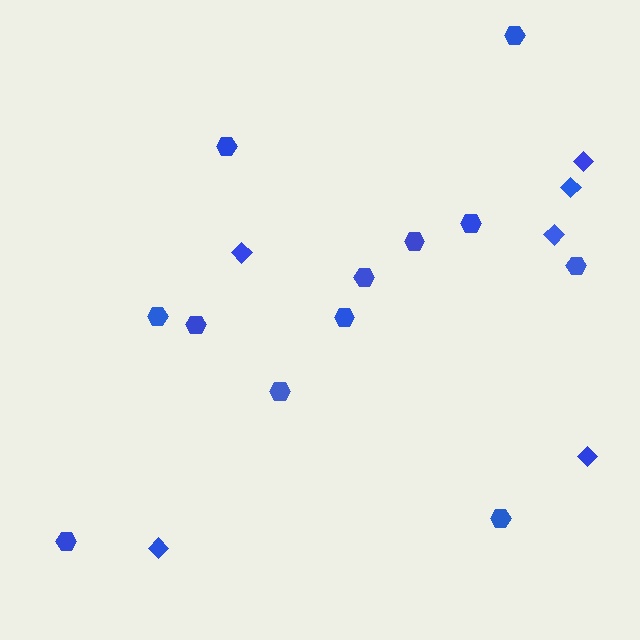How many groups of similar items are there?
There are 2 groups: one group of hexagons (12) and one group of diamonds (6).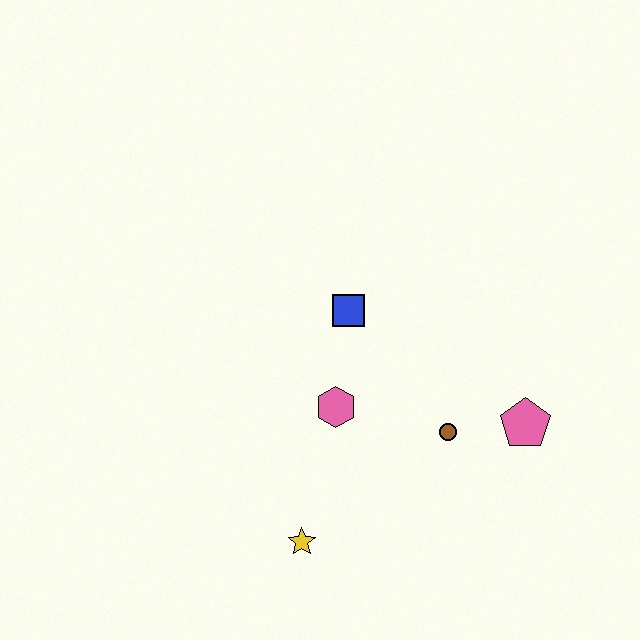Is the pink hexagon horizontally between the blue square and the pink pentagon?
No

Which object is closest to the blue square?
The pink hexagon is closest to the blue square.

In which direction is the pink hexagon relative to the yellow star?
The pink hexagon is above the yellow star.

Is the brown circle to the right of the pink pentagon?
No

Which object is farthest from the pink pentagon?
The yellow star is farthest from the pink pentagon.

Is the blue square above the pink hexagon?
Yes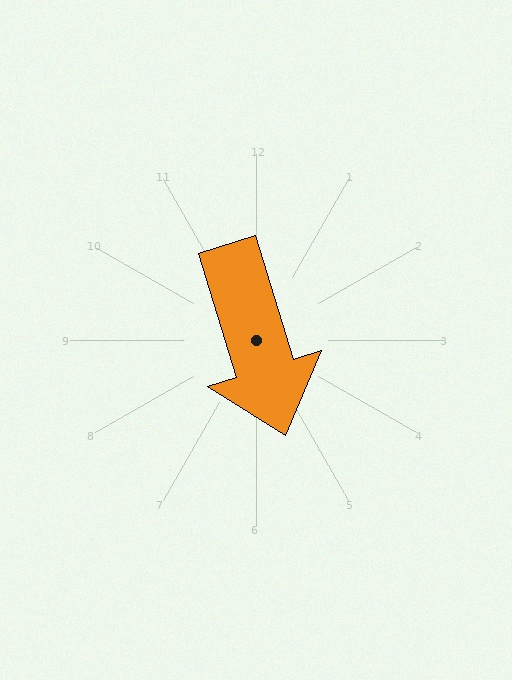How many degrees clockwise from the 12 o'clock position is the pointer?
Approximately 163 degrees.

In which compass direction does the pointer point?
South.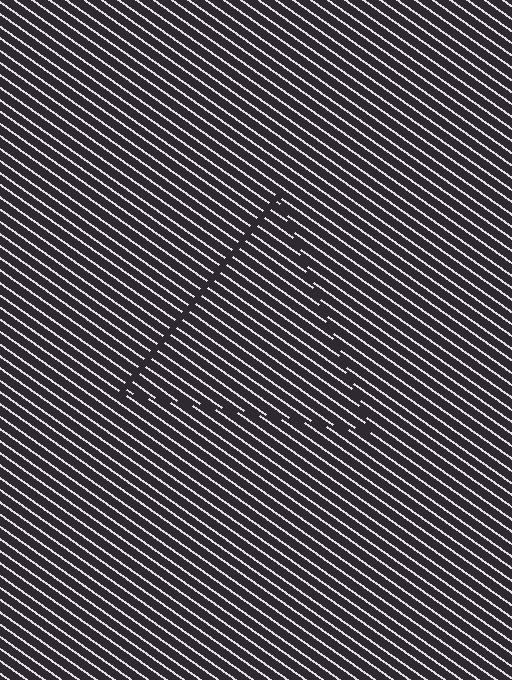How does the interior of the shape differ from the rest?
The interior of the shape contains the same grating, shifted by half a period — the contour is defined by the phase discontinuity where line-ends from the inner and outer gratings abut.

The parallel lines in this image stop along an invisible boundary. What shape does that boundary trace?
An illusory triangle. The interior of the shape contains the same grating, shifted by half a period — the contour is defined by the phase discontinuity where line-ends from the inner and outer gratings abut.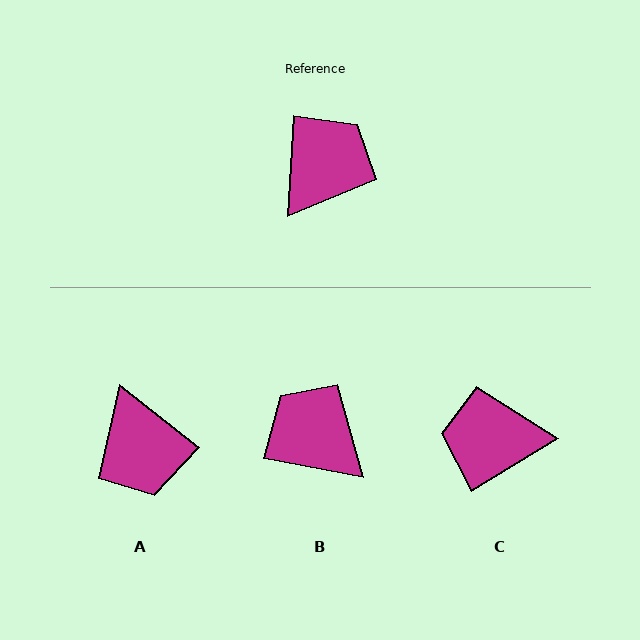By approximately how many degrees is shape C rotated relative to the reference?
Approximately 125 degrees counter-clockwise.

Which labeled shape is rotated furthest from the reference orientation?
A, about 125 degrees away.